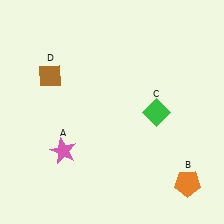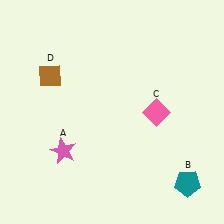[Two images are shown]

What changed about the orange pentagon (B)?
In Image 1, B is orange. In Image 2, it changed to teal.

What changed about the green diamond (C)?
In Image 1, C is green. In Image 2, it changed to pink.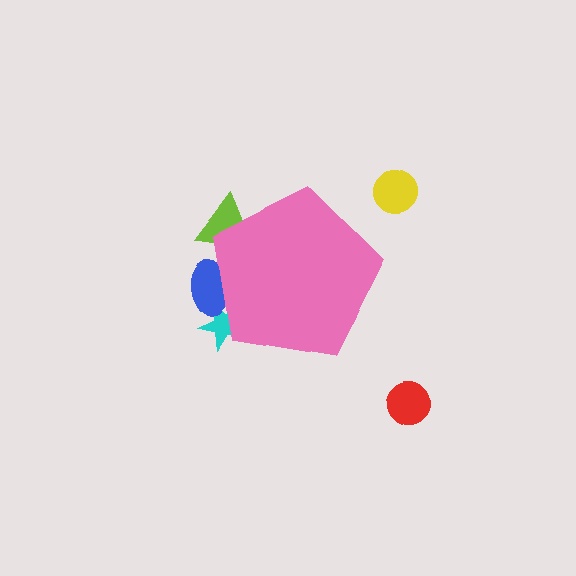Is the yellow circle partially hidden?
No, the yellow circle is fully visible.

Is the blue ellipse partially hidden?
Yes, the blue ellipse is partially hidden behind the pink pentagon.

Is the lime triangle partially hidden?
Yes, the lime triangle is partially hidden behind the pink pentagon.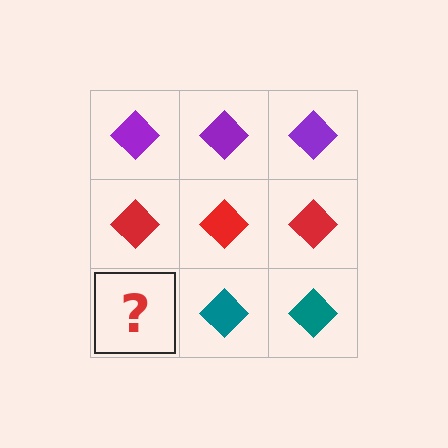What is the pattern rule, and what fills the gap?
The rule is that each row has a consistent color. The gap should be filled with a teal diamond.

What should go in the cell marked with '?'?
The missing cell should contain a teal diamond.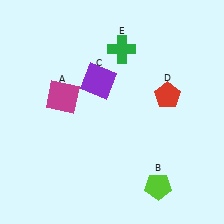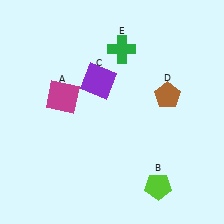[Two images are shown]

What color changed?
The pentagon (D) changed from red in Image 1 to brown in Image 2.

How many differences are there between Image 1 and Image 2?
There is 1 difference between the two images.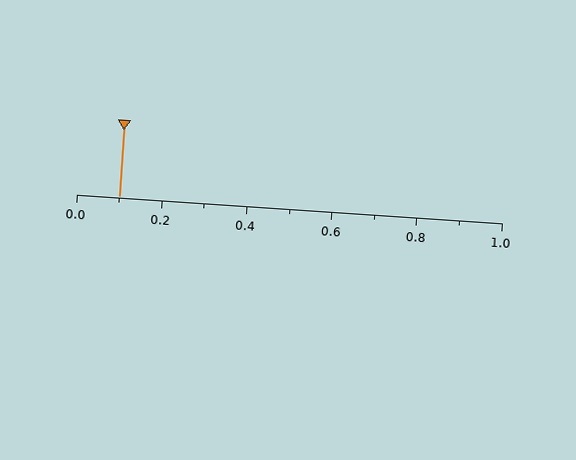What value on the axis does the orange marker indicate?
The marker indicates approximately 0.1.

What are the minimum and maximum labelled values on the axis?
The axis runs from 0.0 to 1.0.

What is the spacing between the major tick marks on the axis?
The major ticks are spaced 0.2 apart.